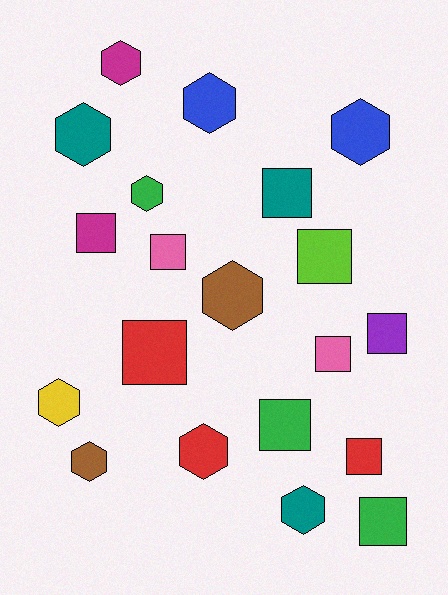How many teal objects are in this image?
There are 3 teal objects.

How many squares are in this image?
There are 10 squares.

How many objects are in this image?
There are 20 objects.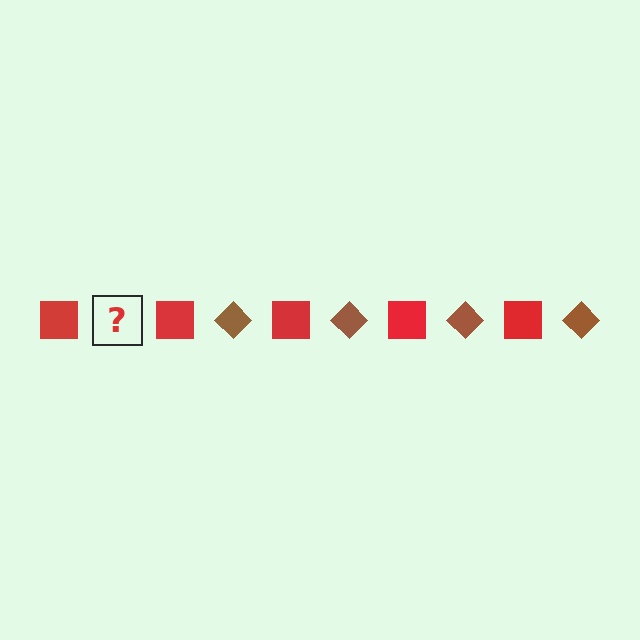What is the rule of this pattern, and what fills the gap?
The rule is that the pattern alternates between red square and brown diamond. The gap should be filled with a brown diamond.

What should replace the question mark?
The question mark should be replaced with a brown diamond.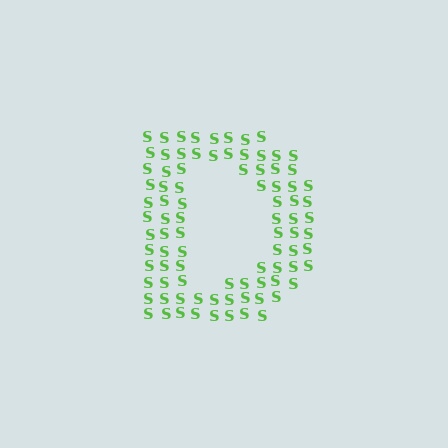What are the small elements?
The small elements are letter S's.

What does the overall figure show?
The overall figure shows the letter D.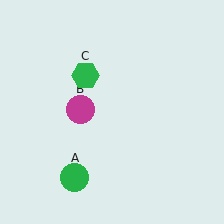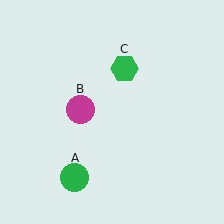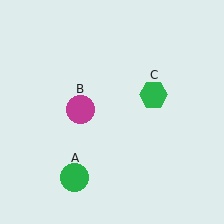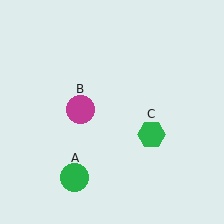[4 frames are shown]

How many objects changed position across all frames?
1 object changed position: green hexagon (object C).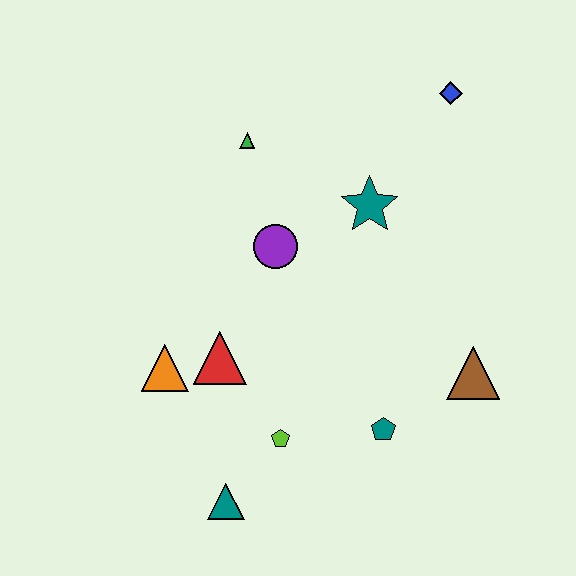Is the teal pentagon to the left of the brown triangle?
Yes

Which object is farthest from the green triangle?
The teal triangle is farthest from the green triangle.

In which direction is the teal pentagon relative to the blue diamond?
The teal pentagon is below the blue diamond.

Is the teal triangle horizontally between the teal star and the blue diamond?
No